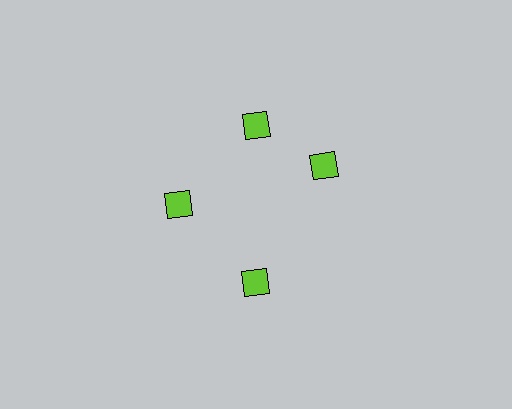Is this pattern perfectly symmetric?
No. The 4 lime diamonds are arranged in a ring, but one element near the 3 o'clock position is rotated out of alignment along the ring, breaking the 4-fold rotational symmetry.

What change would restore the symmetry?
The symmetry would be restored by rotating it back into even spacing with its neighbors so that all 4 diamonds sit at equal angles and equal distance from the center.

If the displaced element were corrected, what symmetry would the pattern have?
It would have 4-fold rotational symmetry — the pattern would map onto itself every 90 degrees.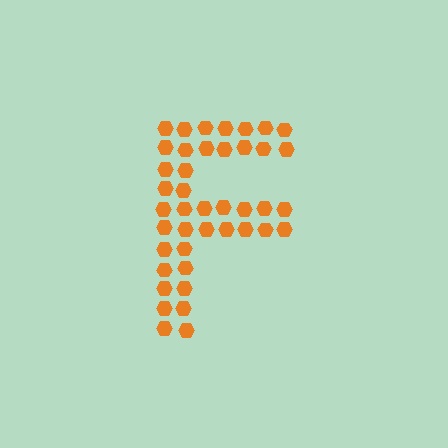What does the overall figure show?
The overall figure shows the letter F.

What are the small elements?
The small elements are hexagons.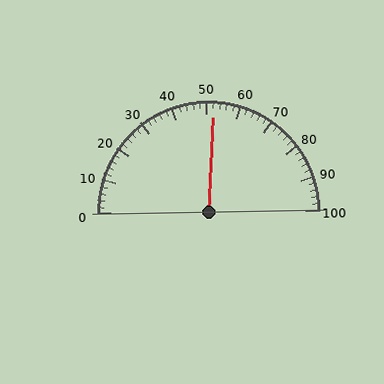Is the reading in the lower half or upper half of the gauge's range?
The reading is in the upper half of the range (0 to 100).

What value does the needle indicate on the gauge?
The needle indicates approximately 52.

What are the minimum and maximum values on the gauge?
The gauge ranges from 0 to 100.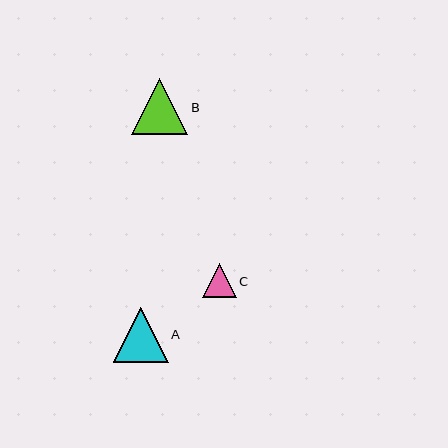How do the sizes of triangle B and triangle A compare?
Triangle B and triangle A are approximately the same size.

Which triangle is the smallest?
Triangle C is the smallest with a size of approximately 33 pixels.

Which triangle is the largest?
Triangle B is the largest with a size of approximately 56 pixels.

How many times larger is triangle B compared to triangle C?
Triangle B is approximately 1.7 times the size of triangle C.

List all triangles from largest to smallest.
From largest to smallest: B, A, C.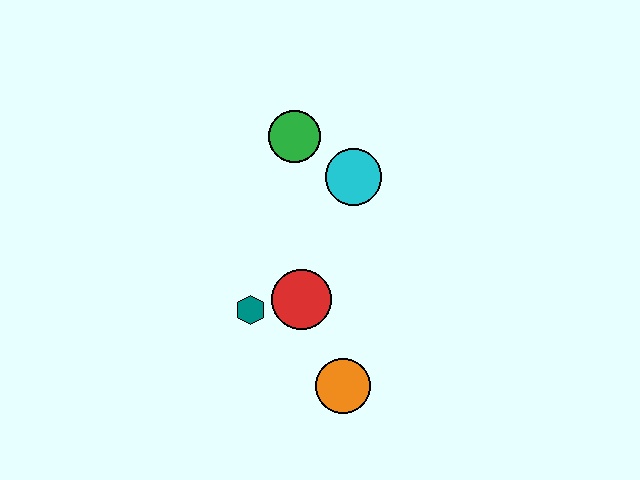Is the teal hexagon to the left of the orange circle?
Yes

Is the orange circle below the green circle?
Yes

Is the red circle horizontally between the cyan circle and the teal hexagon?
Yes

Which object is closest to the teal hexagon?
The red circle is closest to the teal hexagon.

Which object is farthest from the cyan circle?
The orange circle is farthest from the cyan circle.